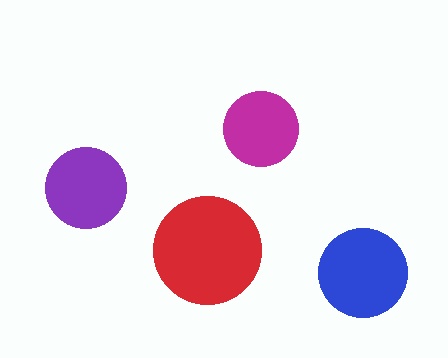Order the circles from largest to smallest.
the red one, the blue one, the purple one, the magenta one.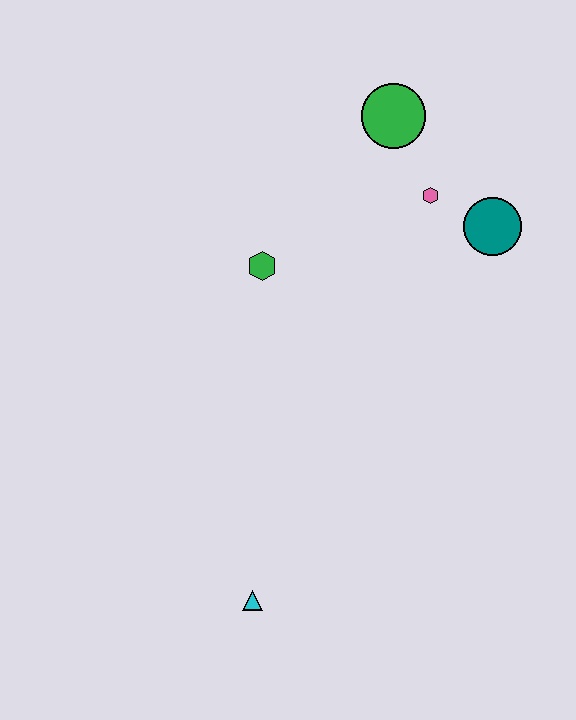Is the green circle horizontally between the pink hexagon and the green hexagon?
Yes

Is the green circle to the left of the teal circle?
Yes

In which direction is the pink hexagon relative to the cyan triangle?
The pink hexagon is above the cyan triangle.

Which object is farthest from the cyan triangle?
The green circle is farthest from the cyan triangle.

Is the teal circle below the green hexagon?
No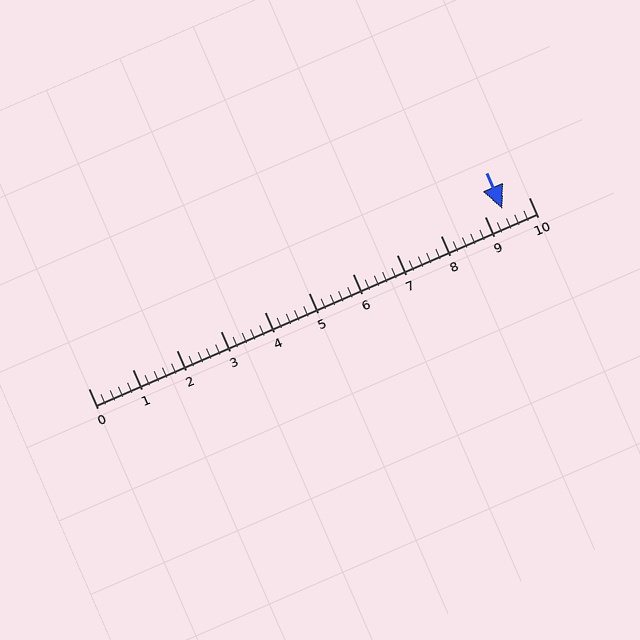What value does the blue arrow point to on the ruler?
The blue arrow points to approximately 9.4.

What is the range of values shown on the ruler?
The ruler shows values from 0 to 10.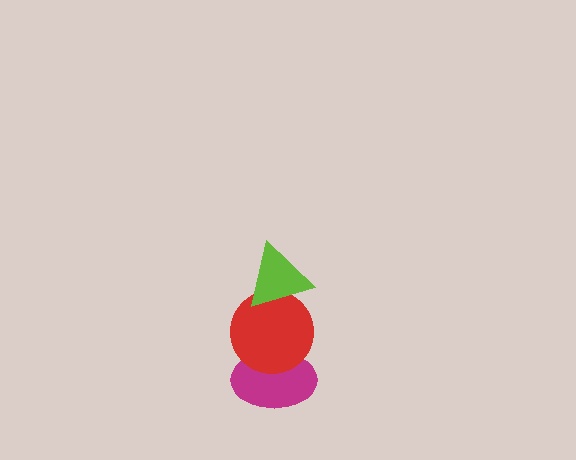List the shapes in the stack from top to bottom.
From top to bottom: the lime triangle, the red circle, the magenta ellipse.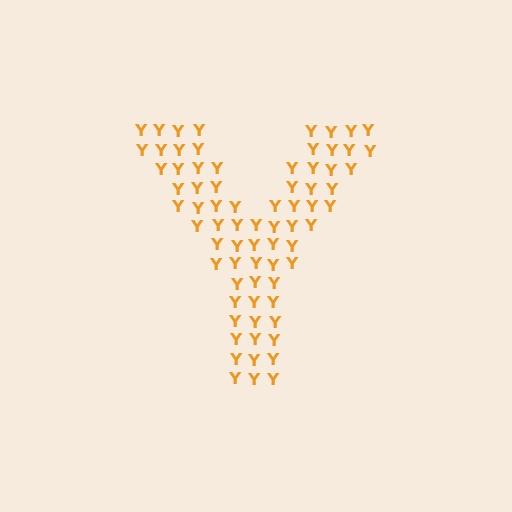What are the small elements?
The small elements are letter Y's.